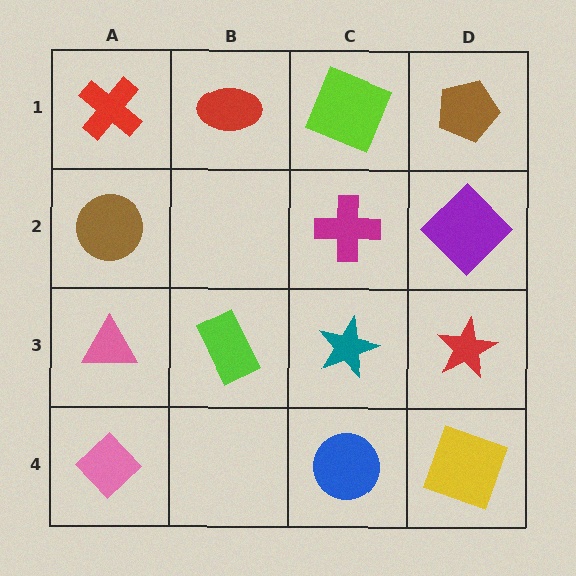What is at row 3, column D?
A red star.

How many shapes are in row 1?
4 shapes.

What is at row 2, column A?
A brown circle.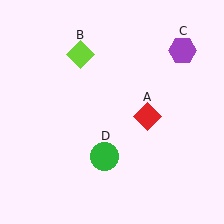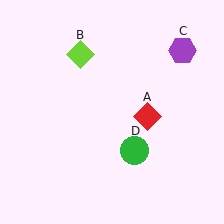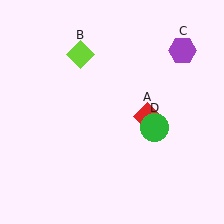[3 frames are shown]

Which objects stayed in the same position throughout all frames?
Red diamond (object A) and lime diamond (object B) and purple hexagon (object C) remained stationary.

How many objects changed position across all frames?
1 object changed position: green circle (object D).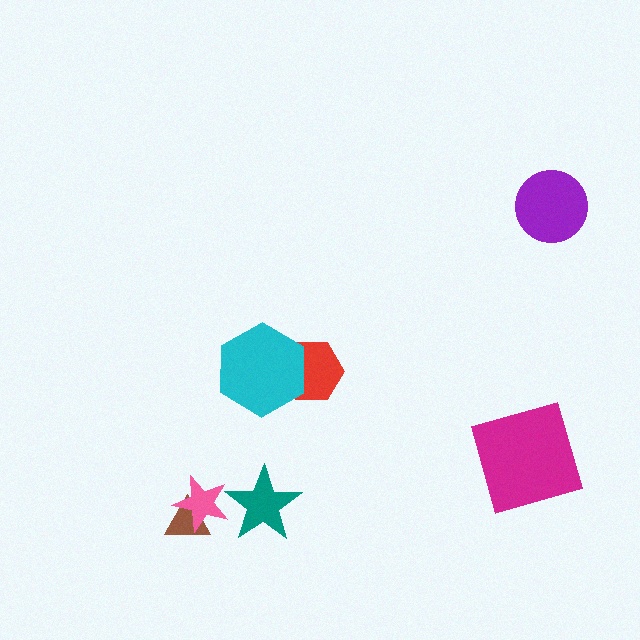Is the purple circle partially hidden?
No, no other shape covers it.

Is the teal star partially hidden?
Yes, it is partially covered by another shape.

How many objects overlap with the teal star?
1 object overlaps with the teal star.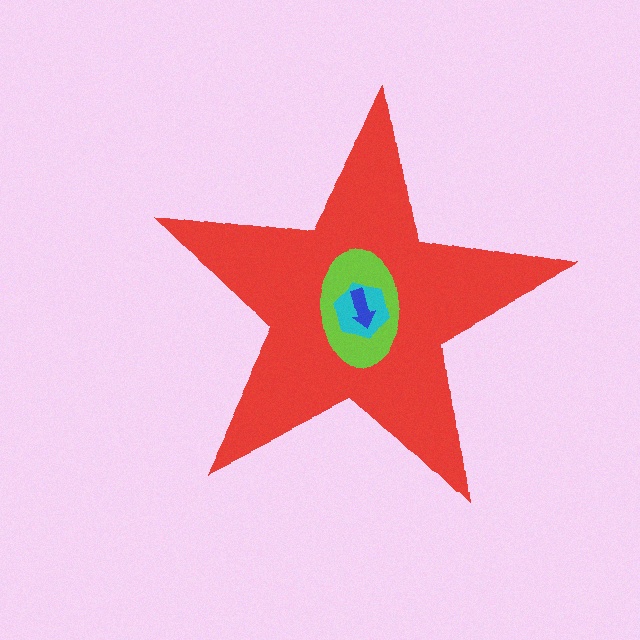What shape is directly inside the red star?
The lime ellipse.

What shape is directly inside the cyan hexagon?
The blue arrow.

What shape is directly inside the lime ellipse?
The cyan hexagon.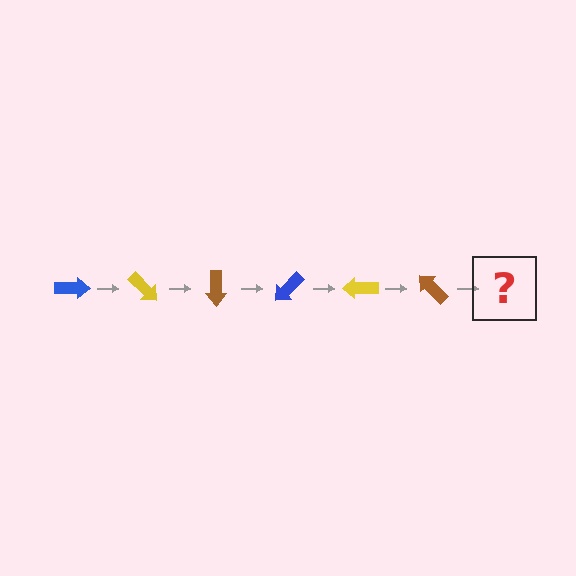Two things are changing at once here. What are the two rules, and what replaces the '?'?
The two rules are that it rotates 45 degrees each step and the color cycles through blue, yellow, and brown. The '?' should be a blue arrow, rotated 270 degrees from the start.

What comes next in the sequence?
The next element should be a blue arrow, rotated 270 degrees from the start.